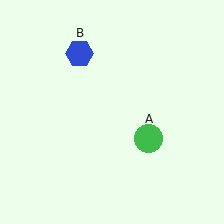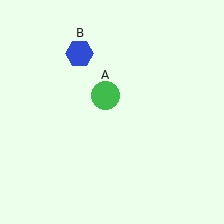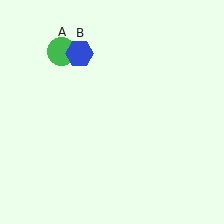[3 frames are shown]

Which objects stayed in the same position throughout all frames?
Blue hexagon (object B) remained stationary.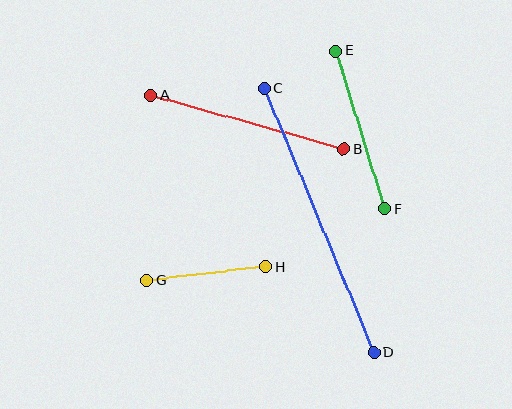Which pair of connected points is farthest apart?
Points C and D are farthest apart.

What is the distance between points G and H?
The distance is approximately 119 pixels.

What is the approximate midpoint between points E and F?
The midpoint is at approximately (360, 130) pixels.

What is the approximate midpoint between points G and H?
The midpoint is at approximately (206, 273) pixels.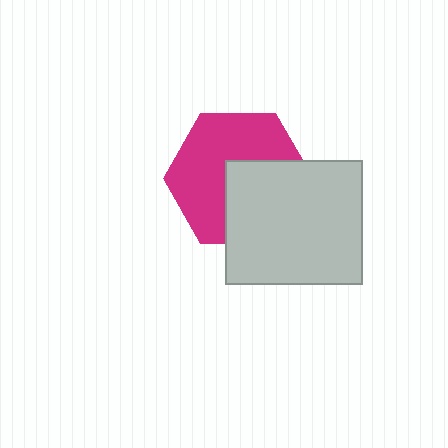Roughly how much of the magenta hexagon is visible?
About half of it is visible (roughly 59%).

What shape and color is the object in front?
The object in front is a light gray rectangle.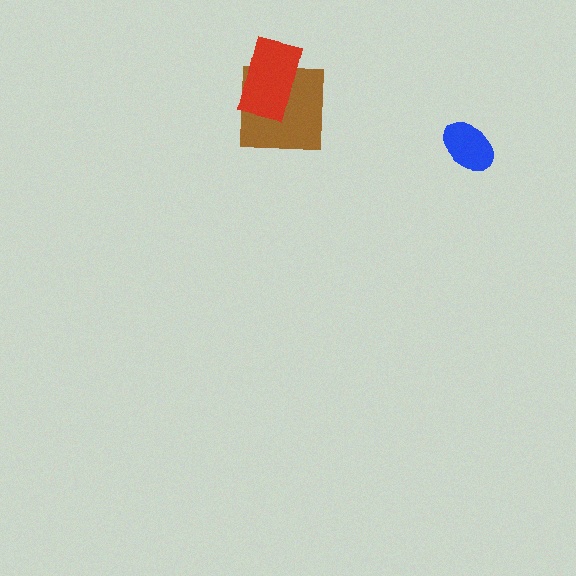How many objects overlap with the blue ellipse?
0 objects overlap with the blue ellipse.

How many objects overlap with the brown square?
1 object overlaps with the brown square.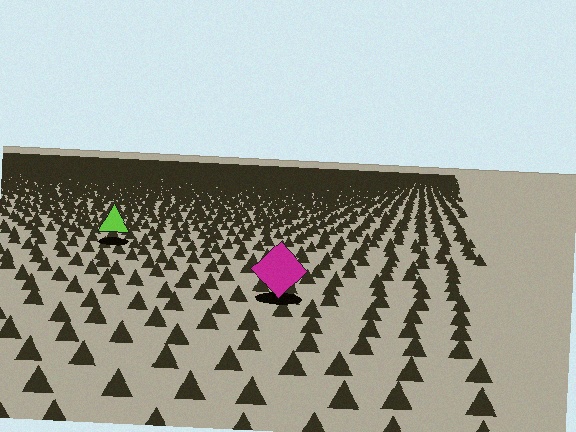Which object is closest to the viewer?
The magenta diamond is closest. The texture marks near it are larger and more spread out.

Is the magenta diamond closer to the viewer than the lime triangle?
Yes. The magenta diamond is closer — you can tell from the texture gradient: the ground texture is coarser near it.